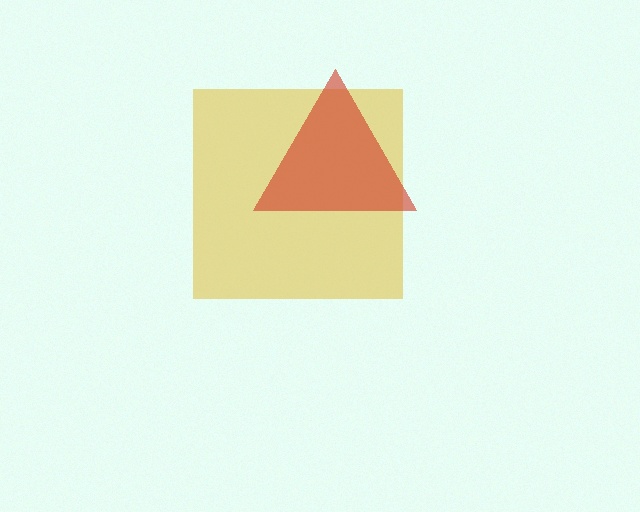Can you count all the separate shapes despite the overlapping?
Yes, there are 2 separate shapes.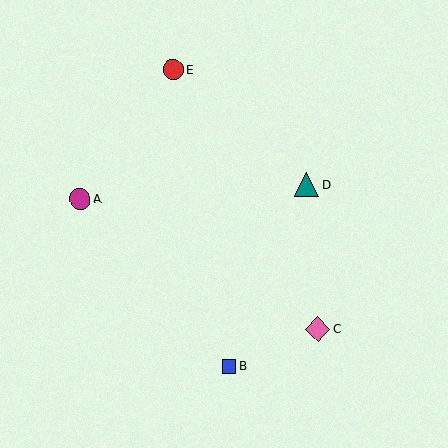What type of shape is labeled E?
Shape E is a red circle.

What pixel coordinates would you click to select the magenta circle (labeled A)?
Click at (80, 199) to select the magenta circle A.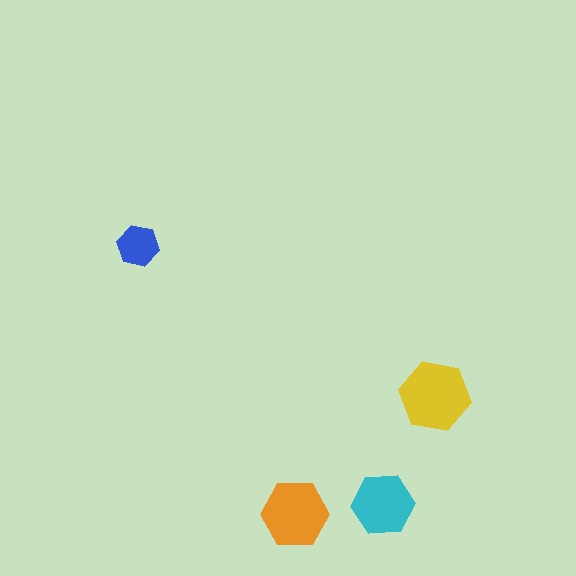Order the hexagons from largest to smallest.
the yellow one, the orange one, the cyan one, the blue one.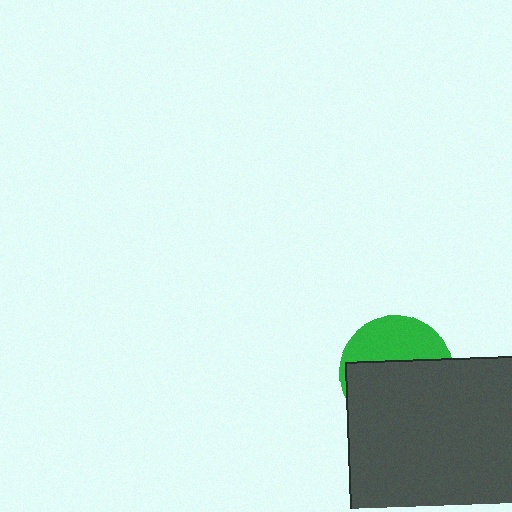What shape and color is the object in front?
The object in front is a dark gray square.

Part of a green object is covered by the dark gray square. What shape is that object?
It is a circle.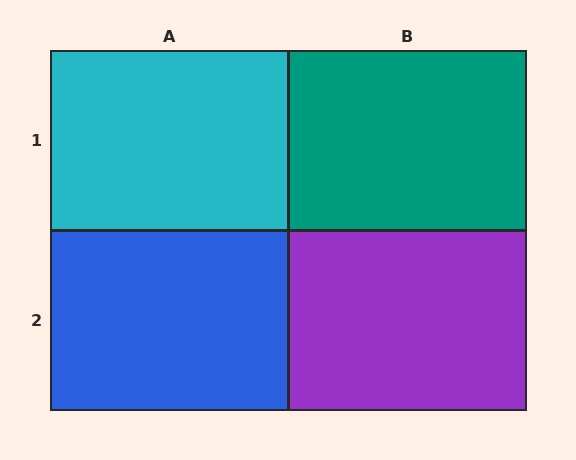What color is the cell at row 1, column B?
Teal.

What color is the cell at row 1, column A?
Cyan.